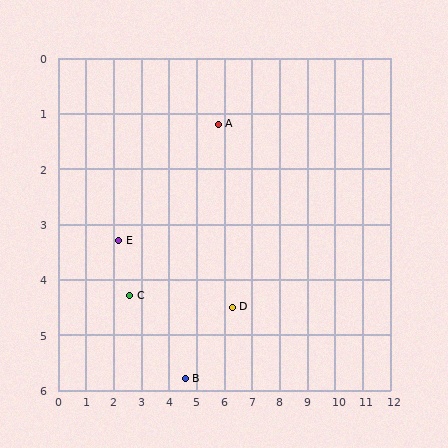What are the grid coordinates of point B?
Point B is at approximately (4.6, 5.8).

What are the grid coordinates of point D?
Point D is at approximately (6.3, 4.5).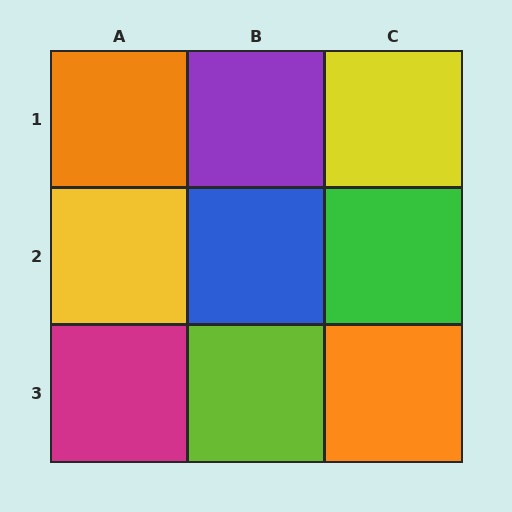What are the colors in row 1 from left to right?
Orange, purple, yellow.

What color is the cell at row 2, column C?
Green.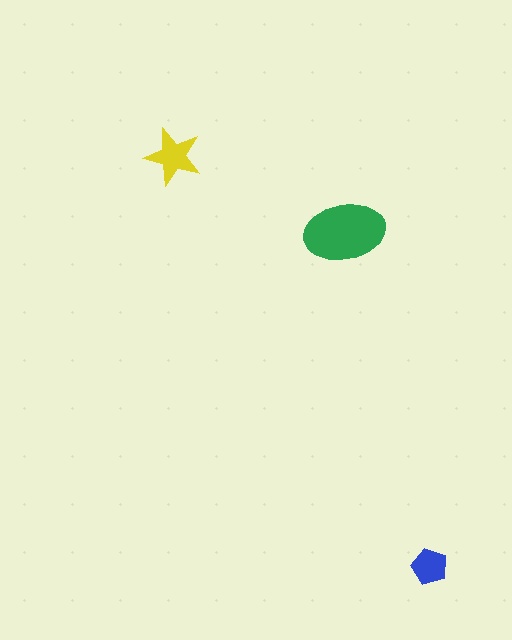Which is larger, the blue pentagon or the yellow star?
The yellow star.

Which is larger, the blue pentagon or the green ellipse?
The green ellipse.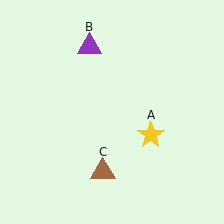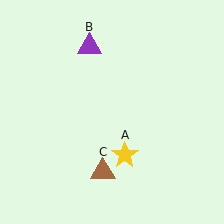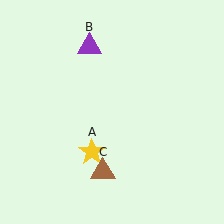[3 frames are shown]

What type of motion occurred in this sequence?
The yellow star (object A) rotated clockwise around the center of the scene.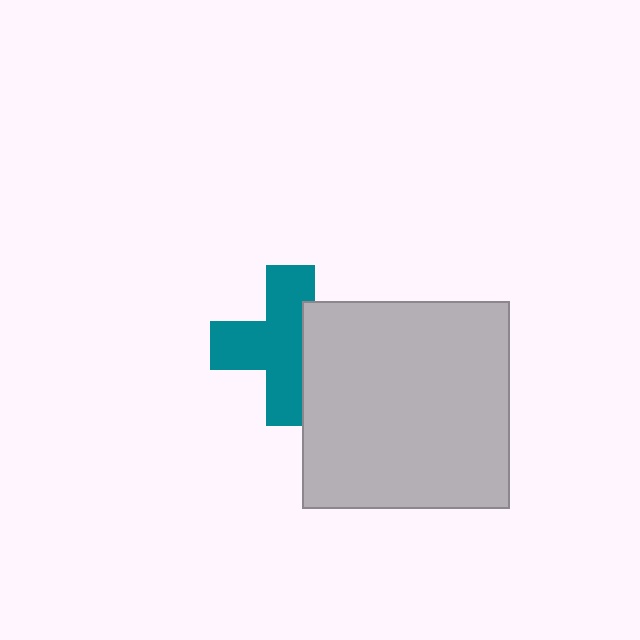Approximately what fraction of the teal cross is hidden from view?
Roughly 33% of the teal cross is hidden behind the light gray square.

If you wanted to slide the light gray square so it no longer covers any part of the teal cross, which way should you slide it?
Slide it right — that is the most direct way to separate the two shapes.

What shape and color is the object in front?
The object in front is a light gray square.